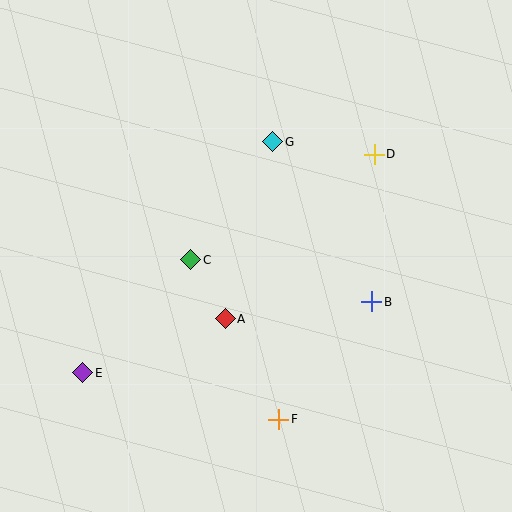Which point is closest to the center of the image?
Point C at (191, 260) is closest to the center.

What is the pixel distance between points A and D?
The distance between A and D is 222 pixels.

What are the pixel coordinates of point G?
Point G is at (273, 142).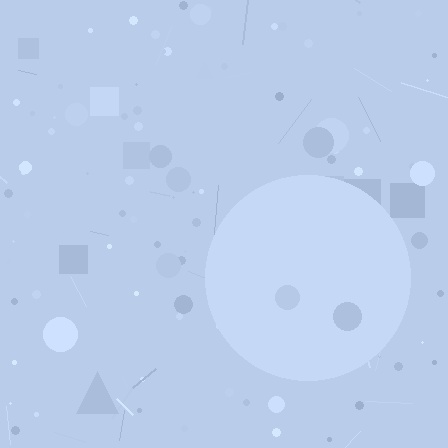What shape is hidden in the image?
A circle is hidden in the image.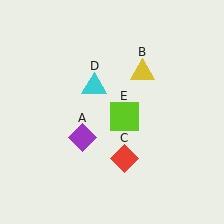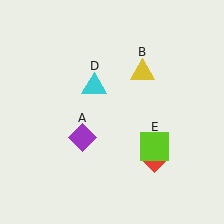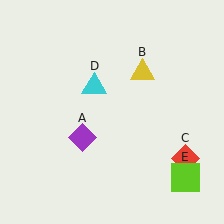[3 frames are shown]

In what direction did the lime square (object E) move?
The lime square (object E) moved down and to the right.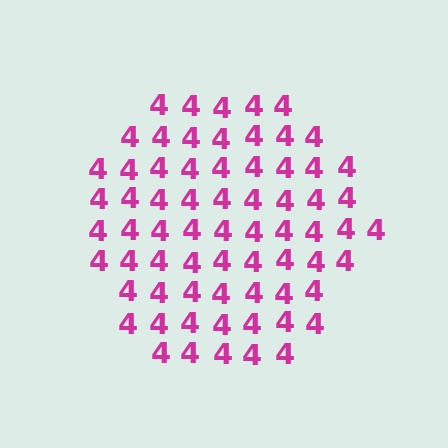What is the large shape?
The large shape is a hexagon.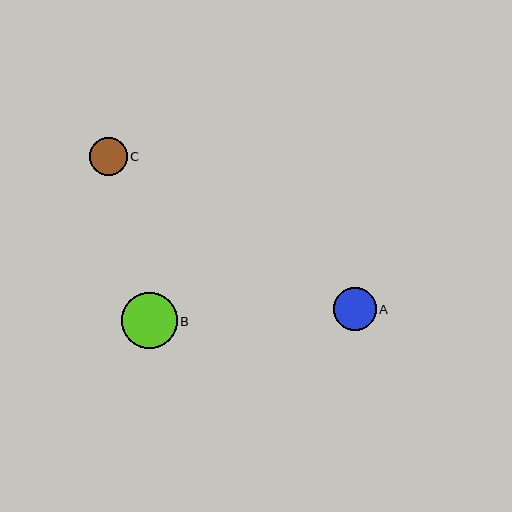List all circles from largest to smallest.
From largest to smallest: B, A, C.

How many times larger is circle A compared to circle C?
Circle A is approximately 1.1 times the size of circle C.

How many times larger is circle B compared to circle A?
Circle B is approximately 1.3 times the size of circle A.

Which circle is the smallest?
Circle C is the smallest with a size of approximately 38 pixels.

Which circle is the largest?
Circle B is the largest with a size of approximately 56 pixels.